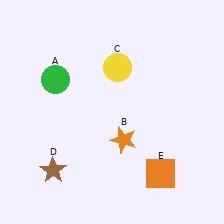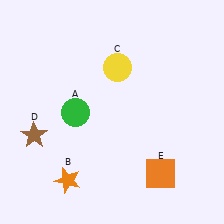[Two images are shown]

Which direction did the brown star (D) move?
The brown star (D) moved up.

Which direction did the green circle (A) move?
The green circle (A) moved down.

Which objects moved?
The objects that moved are: the green circle (A), the orange star (B), the brown star (D).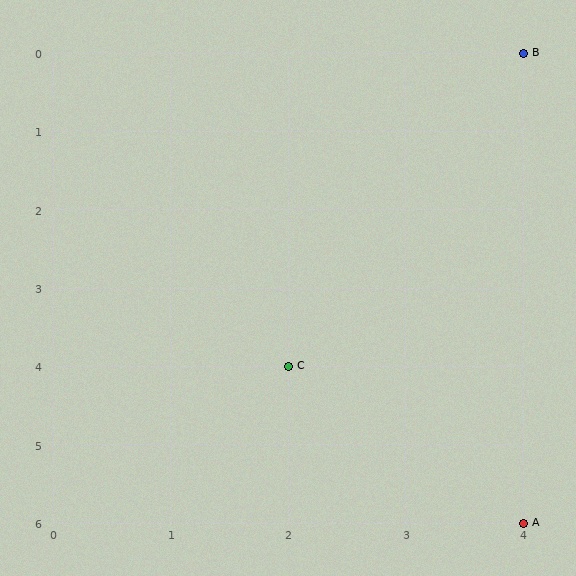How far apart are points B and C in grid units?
Points B and C are 2 columns and 4 rows apart (about 4.5 grid units diagonally).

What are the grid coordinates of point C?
Point C is at grid coordinates (2, 4).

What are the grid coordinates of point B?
Point B is at grid coordinates (4, 0).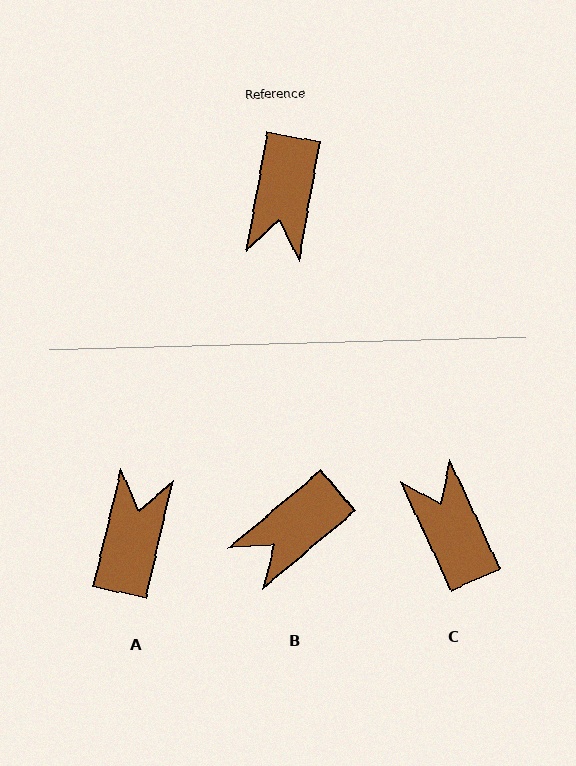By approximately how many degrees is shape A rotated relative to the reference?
Approximately 177 degrees counter-clockwise.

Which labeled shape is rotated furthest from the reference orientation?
A, about 177 degrees away.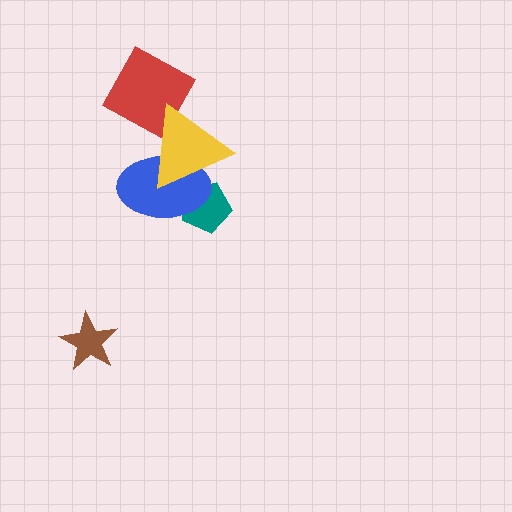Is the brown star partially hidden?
No, no other shape covers it.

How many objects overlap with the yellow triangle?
3 objects overlap with the yellow triangle.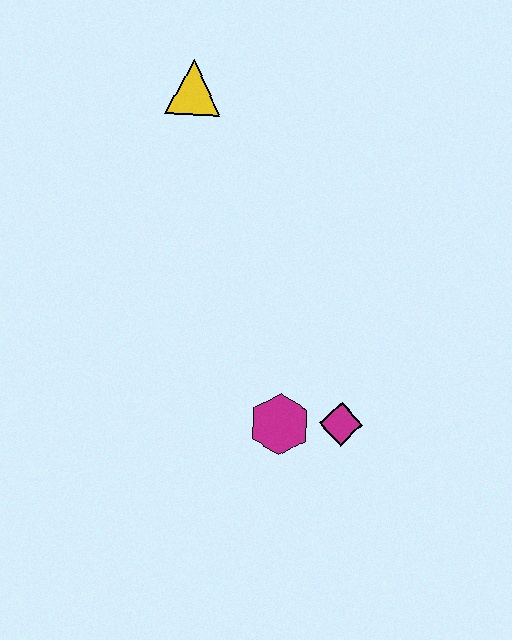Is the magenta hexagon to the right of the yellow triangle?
Yes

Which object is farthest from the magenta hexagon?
The yellow triangle is farthest from the magenta hexagon.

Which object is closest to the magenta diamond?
The magenta hexagon is closest to the magenta diamond.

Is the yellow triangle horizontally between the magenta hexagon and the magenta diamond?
No